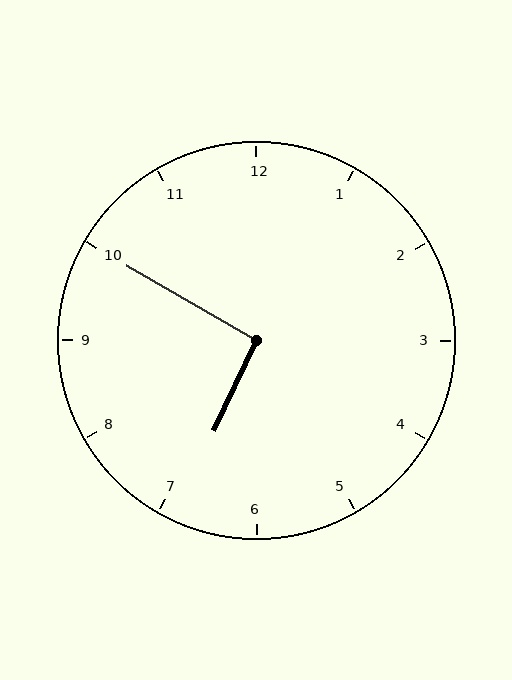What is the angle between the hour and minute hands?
Approximately 95 degrees.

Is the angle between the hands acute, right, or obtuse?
It is right.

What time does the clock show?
6:50.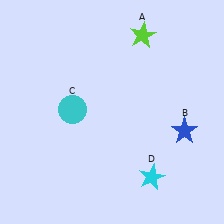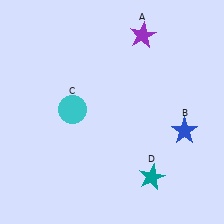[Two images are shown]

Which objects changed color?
A changed from lime to purple. D changed from cyan to teal.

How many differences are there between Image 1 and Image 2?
There are 2 differences between the two images.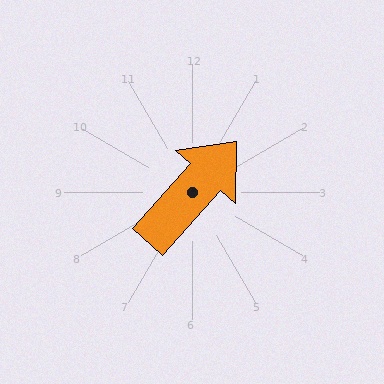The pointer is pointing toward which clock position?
Roughly 1 o'clock.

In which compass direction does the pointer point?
Northeast.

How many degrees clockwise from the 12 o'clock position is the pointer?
Approximately 42 degrees.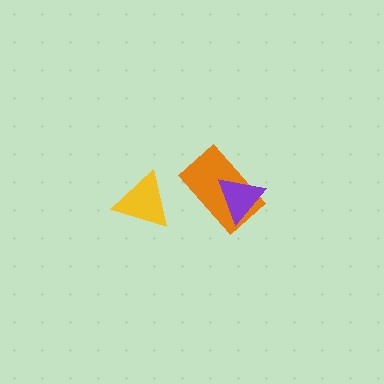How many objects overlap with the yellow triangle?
0 objects overlap with the yellow triangle.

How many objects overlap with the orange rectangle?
1 object overlaps with the orange rectangle.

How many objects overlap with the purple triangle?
1 object overlaps with the purple triangle.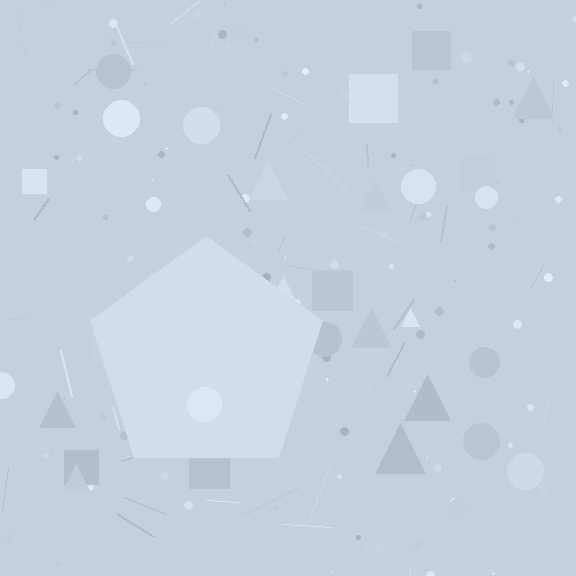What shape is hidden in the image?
A pentagon is hidden in the image.